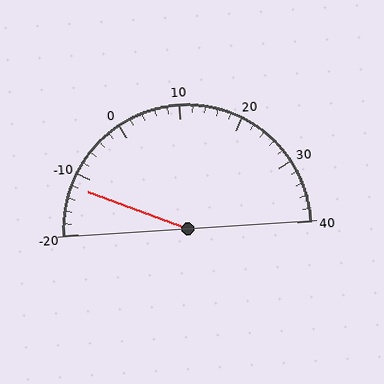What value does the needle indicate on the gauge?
The needle indicates approximately -12.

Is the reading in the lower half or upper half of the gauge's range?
The reading is in the lower half of the range (-20 to 40).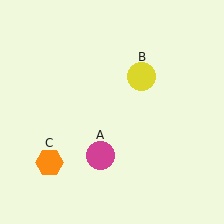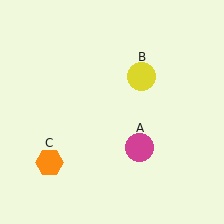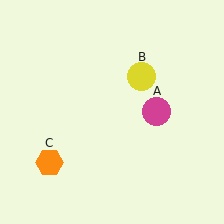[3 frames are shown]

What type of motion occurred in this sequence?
The magenta circle (object A) rotated counterclockwise around the center of the scene.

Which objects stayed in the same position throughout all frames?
Yellow circle (object B) and orange hexagon (object C) remained stationary.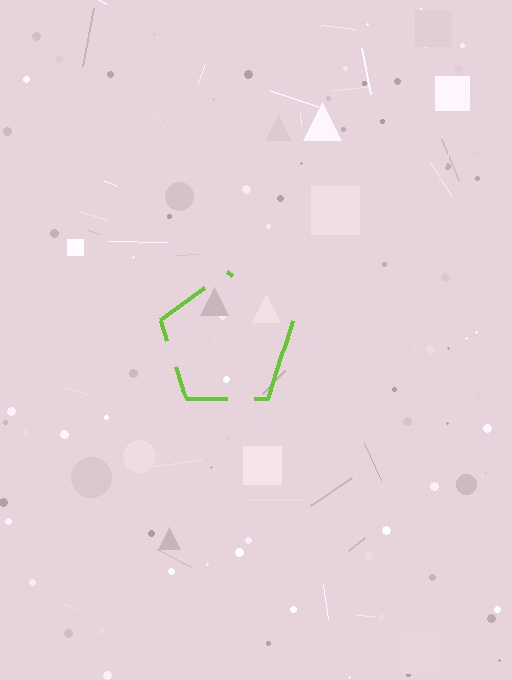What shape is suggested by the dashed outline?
The dashed outline suggests a pentagon.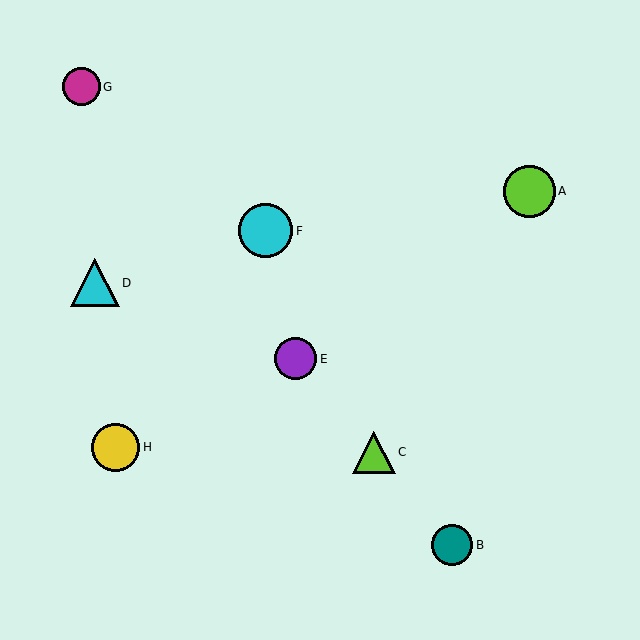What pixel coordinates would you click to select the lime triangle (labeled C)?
Click at (374, 452) to select the lime triangle C.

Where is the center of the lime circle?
The center of the lime circle is at (530, 191).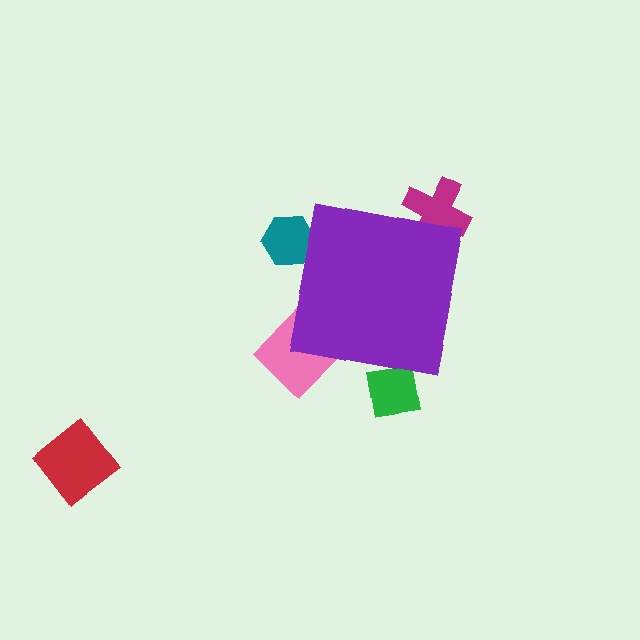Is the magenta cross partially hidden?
Yes, the magenta cross is partially hidden behind the purple square.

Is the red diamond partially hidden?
No, the red diamond is fully visible.